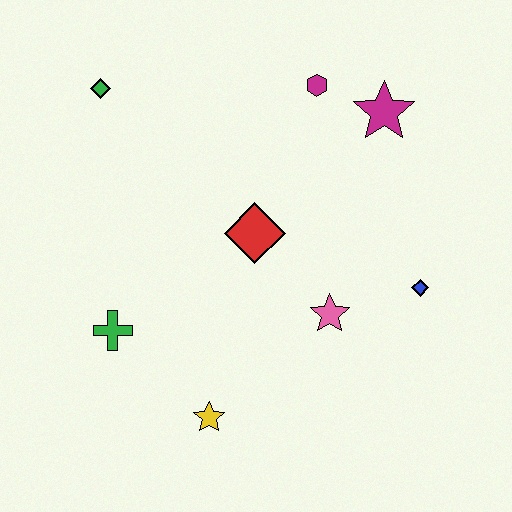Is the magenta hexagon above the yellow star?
Yes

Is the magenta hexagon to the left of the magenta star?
Yes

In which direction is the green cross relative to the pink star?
The green cross is to the left of the pink star.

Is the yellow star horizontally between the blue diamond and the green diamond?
Yes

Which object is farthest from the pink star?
The green diamond is farthest from the pink star.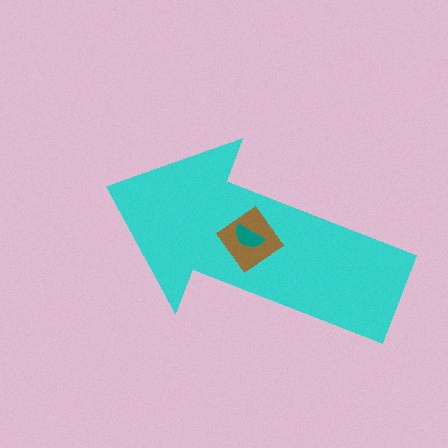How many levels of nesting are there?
3.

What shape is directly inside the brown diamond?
The teal semicircle.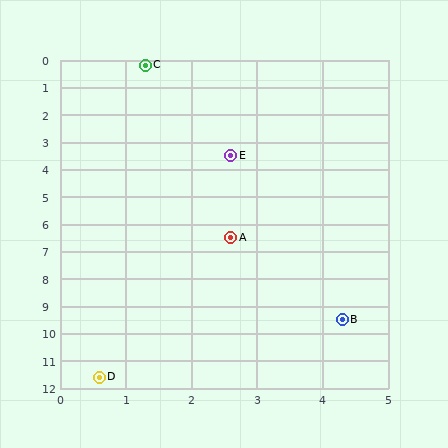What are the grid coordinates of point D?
Point D is at approximately (0.6, 11.6).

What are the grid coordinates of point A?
Point A is at approximately (2.6, 6.5).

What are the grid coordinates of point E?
Point E is at approximately (2.6, 3.5).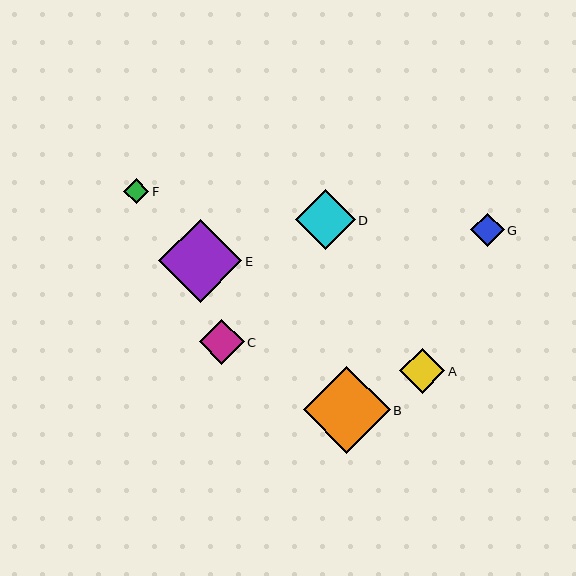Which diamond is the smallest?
Diamond F is the smallest with a size of approximately 25 pixels.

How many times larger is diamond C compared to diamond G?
Diamond C is approximately 1.3 times the size of diamond G.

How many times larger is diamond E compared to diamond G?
Diamond E is approximately 2.5 times the size of diamond G.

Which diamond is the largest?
Diamond B is the largest with a size of approximately 87 pixels.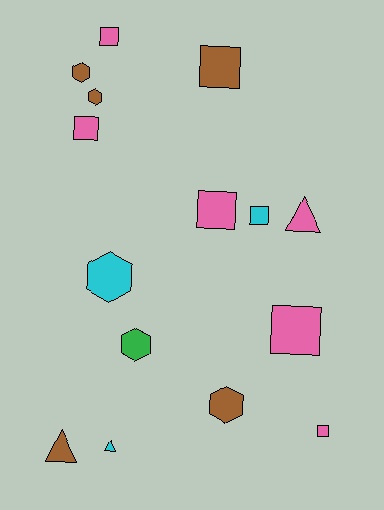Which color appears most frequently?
Pink, with 6 objects.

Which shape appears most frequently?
Square, with 7 objects.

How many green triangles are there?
There are no green triangles.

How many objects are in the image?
There are 15 objects.